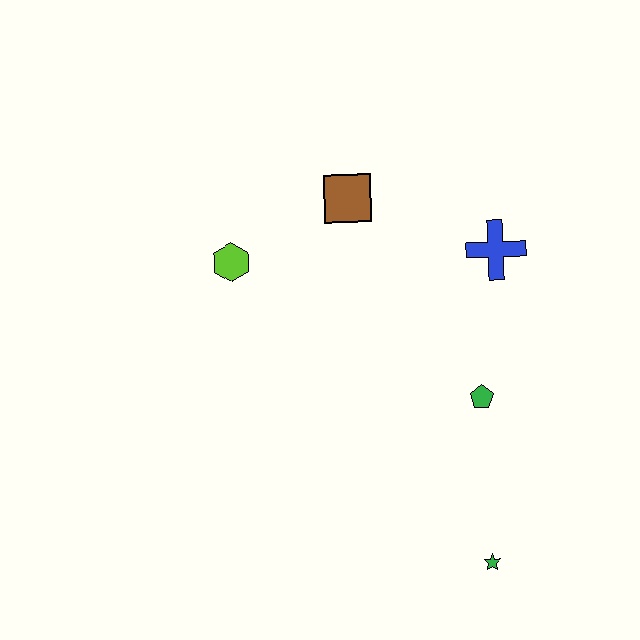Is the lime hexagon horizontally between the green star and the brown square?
No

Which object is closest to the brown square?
The lime hexagon is closest to the brown square.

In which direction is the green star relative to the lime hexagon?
The green star is below the lime hexagon.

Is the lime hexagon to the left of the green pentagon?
Yes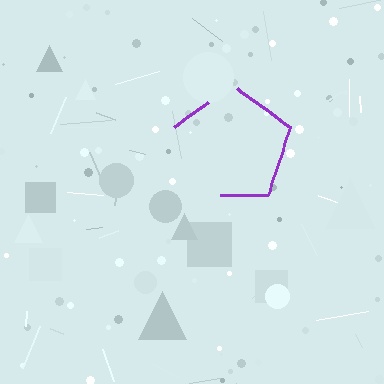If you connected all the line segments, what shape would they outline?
They would outline a pentagon.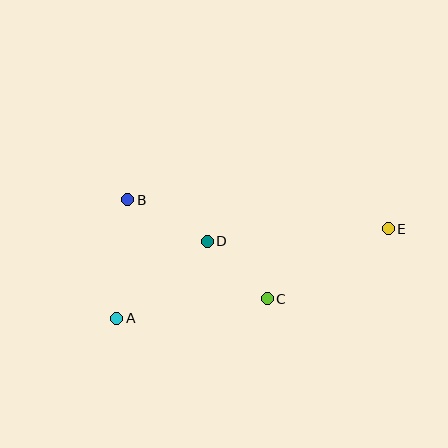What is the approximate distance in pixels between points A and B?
The distance between A and B is approximately 119 pixels.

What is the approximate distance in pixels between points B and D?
The distance between B and D is approximately 90 pixels.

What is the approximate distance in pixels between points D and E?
The distance between D and E is approximately 182 pixels.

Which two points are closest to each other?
Points C and D are closest to each other.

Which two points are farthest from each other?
Points A and E are farthest from each other.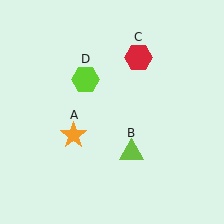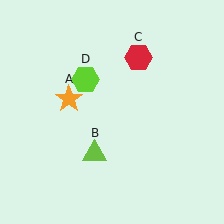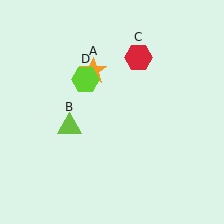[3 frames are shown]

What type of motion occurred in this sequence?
The orange star (object A), lime triangle (object B) rotated clockwise around the center of the scene.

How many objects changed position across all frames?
2 objects changed position: orange star (object A), lime triangle (object B).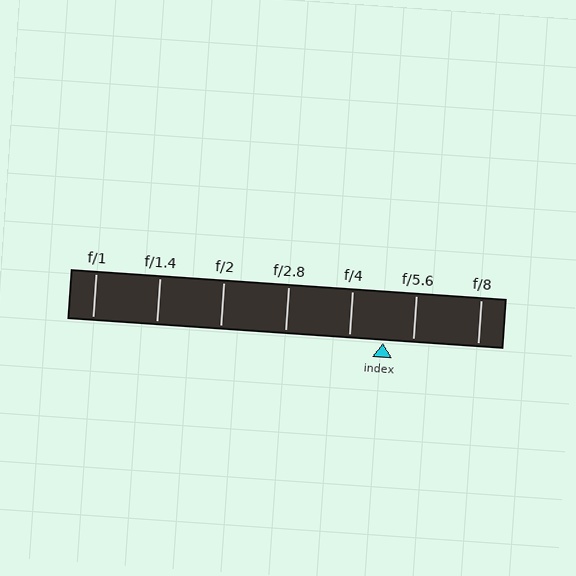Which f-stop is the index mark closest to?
The index mark is closest to f/5.6.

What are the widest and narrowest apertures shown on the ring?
The widest aperture shown is f/1 and the narrowest is f/8.